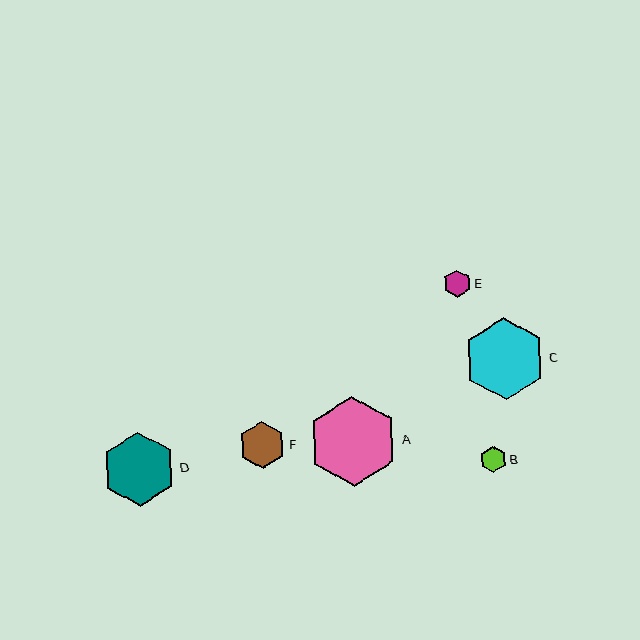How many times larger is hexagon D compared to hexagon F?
Hexagon D is approximately 1.6 times the size of hexagon F.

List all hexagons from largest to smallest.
From largest to smallest: A, C, D, F, E, B.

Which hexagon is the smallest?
Hexagon B is the smallest with a size of approximately 26 pixels.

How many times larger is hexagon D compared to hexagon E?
Hexagon D is approximately 2.7 times the size of hexagon E.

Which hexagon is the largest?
Hexagon A is the largest with a size of approximately 90 pixels.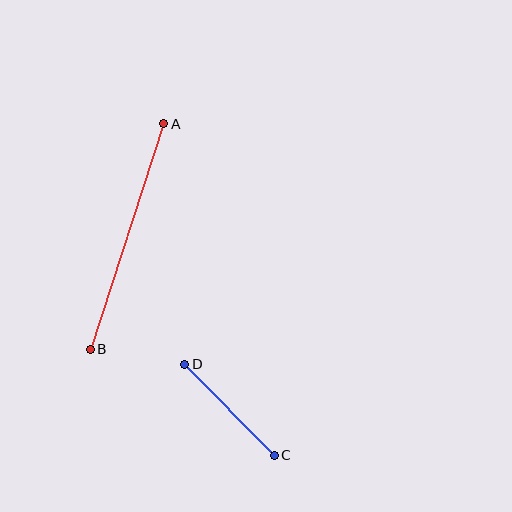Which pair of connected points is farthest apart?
Points A and B are farthest apart.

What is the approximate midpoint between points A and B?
The midpoint is at approximately (127, 237) pixels.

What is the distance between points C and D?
The distance is approximately 128 pixels.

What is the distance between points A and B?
The distance is approximately 237 pixels.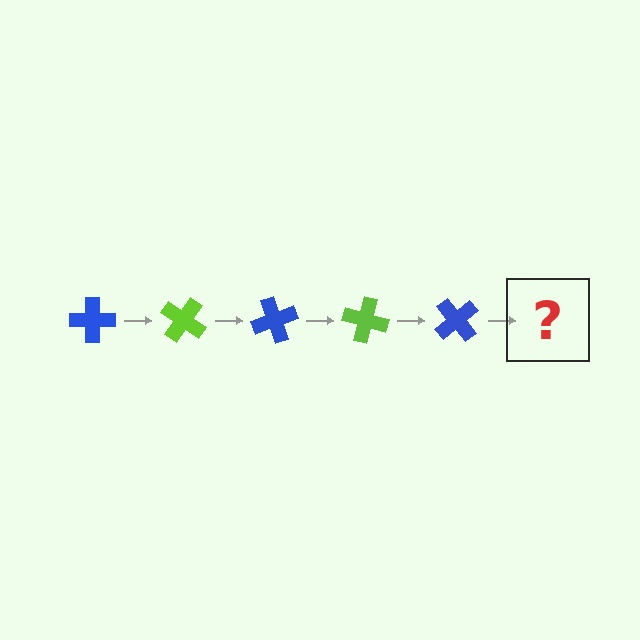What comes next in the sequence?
The next element should be a lime cross, rotated 175 degrees from the start.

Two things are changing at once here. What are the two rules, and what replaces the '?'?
The two rules are that it rotates 35 degrees each step and the color cycles through blue and lime. The '?' should be a lime cross, rotated 175 degrees from the start.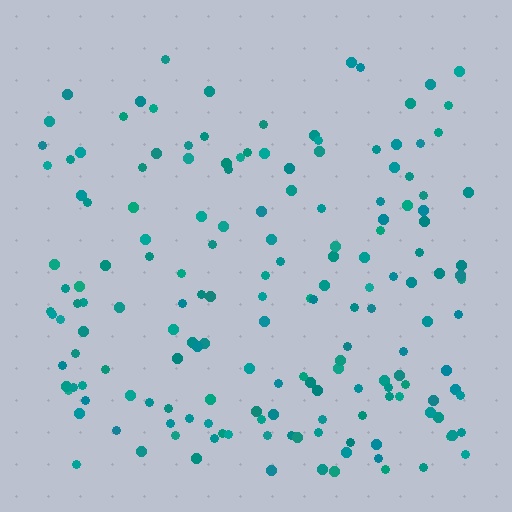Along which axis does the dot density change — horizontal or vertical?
Vertical.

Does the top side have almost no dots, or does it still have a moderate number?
Still a moderate number, just noticeably fewer than the bottom.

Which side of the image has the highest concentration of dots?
The bottom.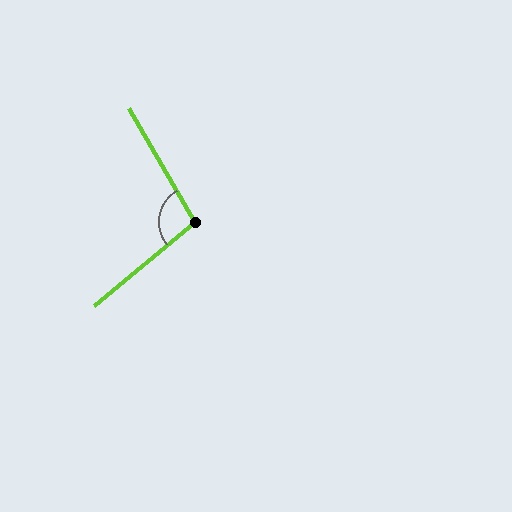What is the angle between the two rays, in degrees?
Approximately 100 degrees.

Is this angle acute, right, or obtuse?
It is obtuse.